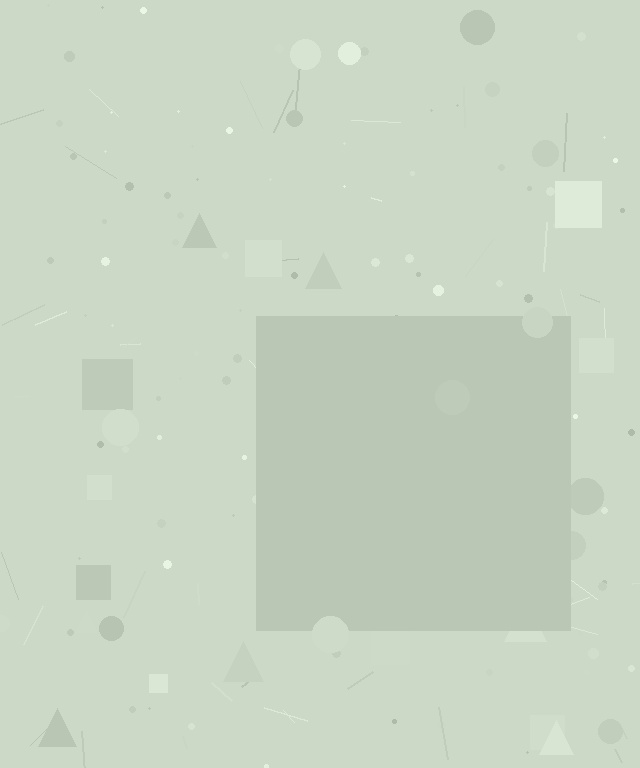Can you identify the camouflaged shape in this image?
The camouflaged shape is a square.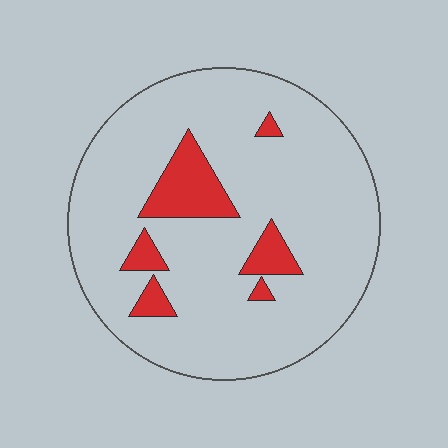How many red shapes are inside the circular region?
6.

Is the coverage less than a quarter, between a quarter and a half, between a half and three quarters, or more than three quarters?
Less than a quarter.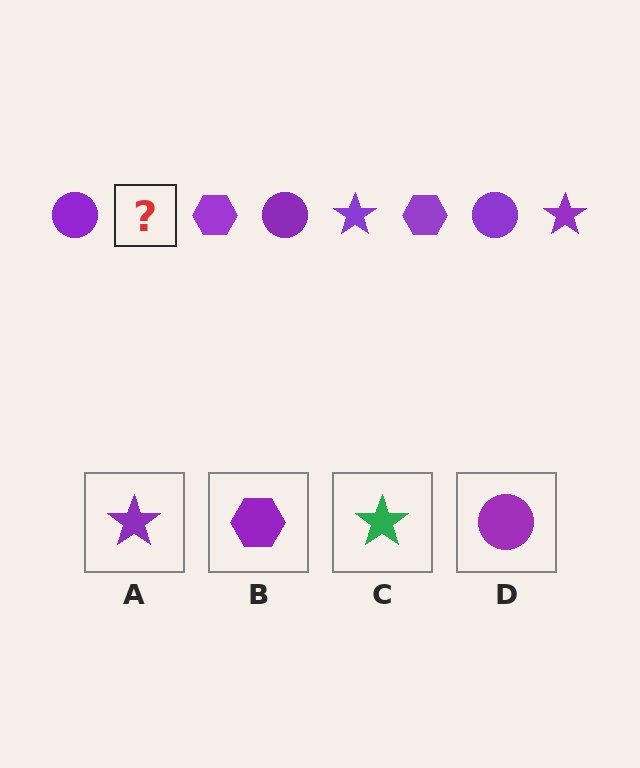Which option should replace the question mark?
Option A.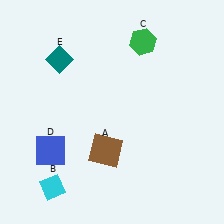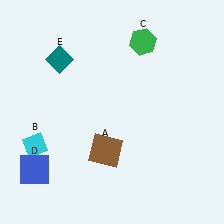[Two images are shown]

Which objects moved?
The objects that moved are: the cyan diamond (B), the blue square (D).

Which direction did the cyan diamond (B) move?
The cyan diamond (B) moved up.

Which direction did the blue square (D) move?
The blue square (D) moved down.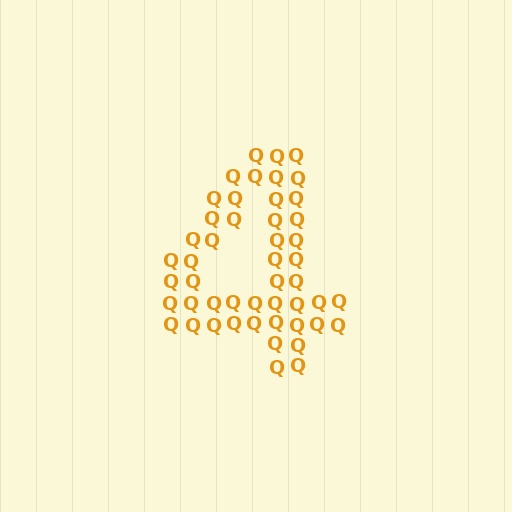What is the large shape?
The large shape is the digit 4.